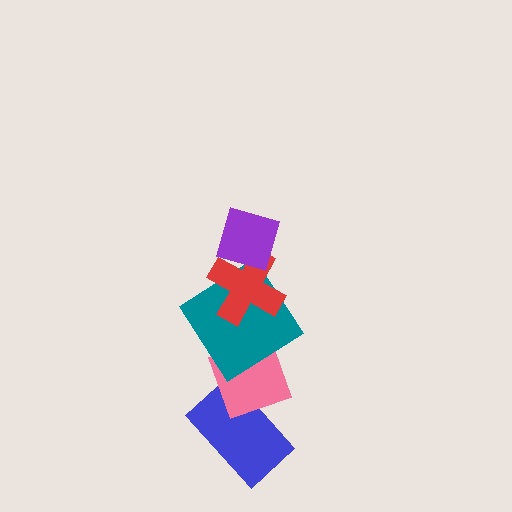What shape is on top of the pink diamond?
The teal diamond is on top of the pink diamond.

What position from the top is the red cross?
The red cross is 2nd from the top.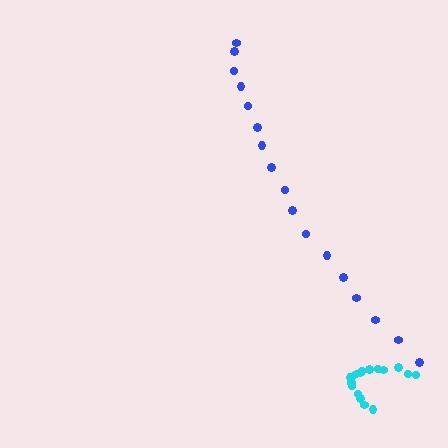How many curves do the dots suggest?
There are 2 distinct paths.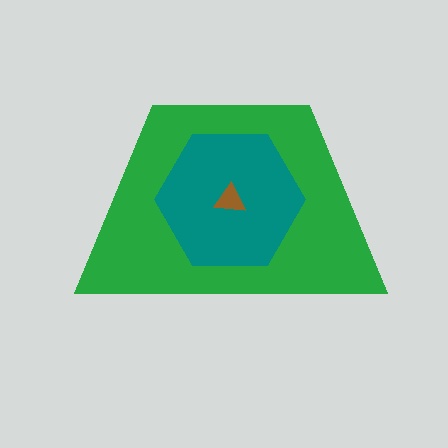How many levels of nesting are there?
3.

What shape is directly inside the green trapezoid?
The teal hexagon.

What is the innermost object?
The brown triangle.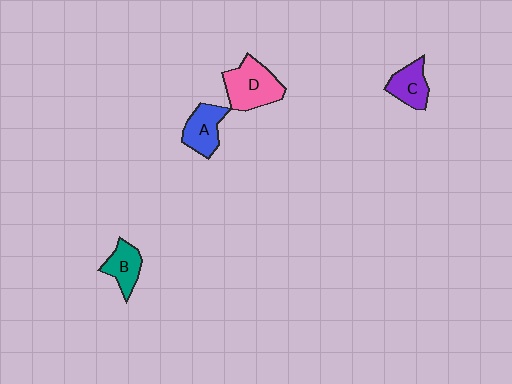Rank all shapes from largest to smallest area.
From largest to smallest: D (pink), A (blue), C (purple), B (teal).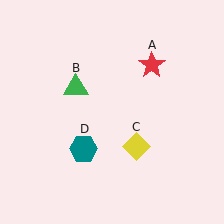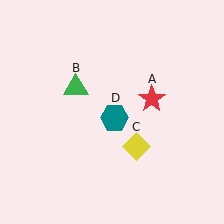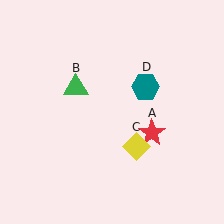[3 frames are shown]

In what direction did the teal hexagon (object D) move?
The teal hexagon (object D) moved up and to the right.